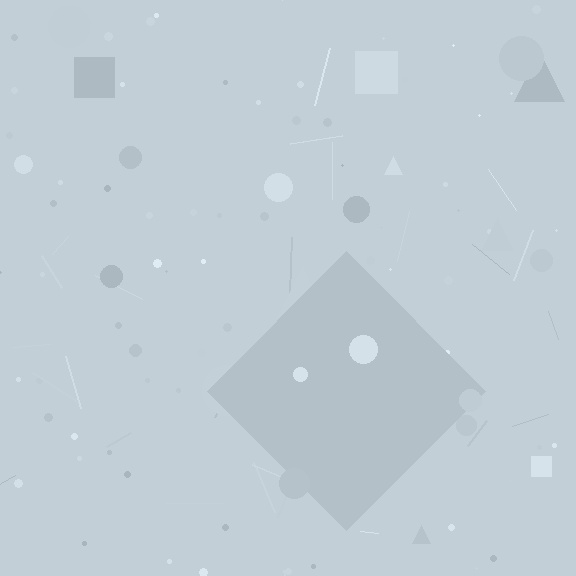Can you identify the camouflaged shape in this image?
The camouflaged shape is a diamond.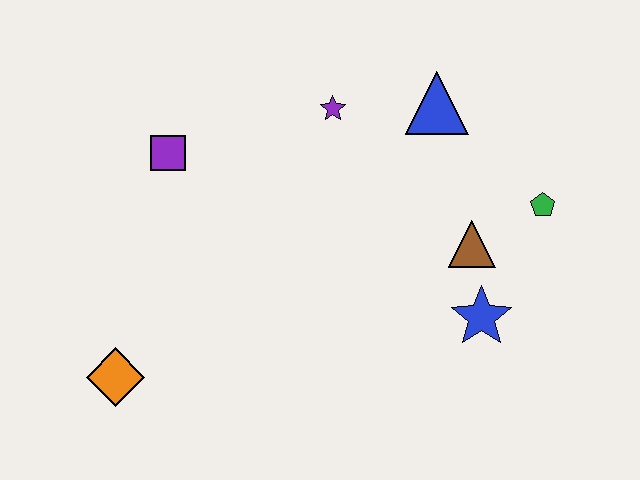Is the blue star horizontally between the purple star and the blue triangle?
No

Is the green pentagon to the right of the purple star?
Yes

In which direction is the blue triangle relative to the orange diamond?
The blue triangle is to the right of the orange diamond.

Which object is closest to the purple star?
The blue triangle is closest to the purple star.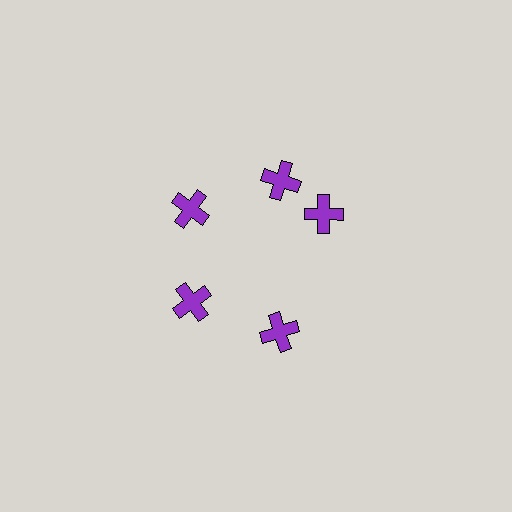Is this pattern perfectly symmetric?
No. The 5 purple crosses are arranged in a ring, but one element near the 3 o'clock position is rotated out of alignment along the ring, breaking the 5-fold rotational symmetry.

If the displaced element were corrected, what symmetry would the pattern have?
It would have 5-fold rotational symmetry — the pattern would map onto itself every 72 degrees.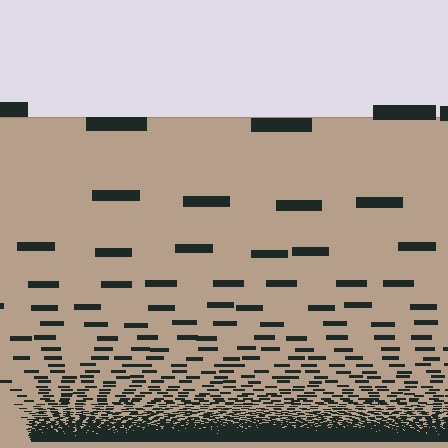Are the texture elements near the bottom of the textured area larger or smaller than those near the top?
Smaller. The gradient is inverted — elements near the bottom are smaller and denser.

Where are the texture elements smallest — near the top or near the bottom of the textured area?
Near the bottom.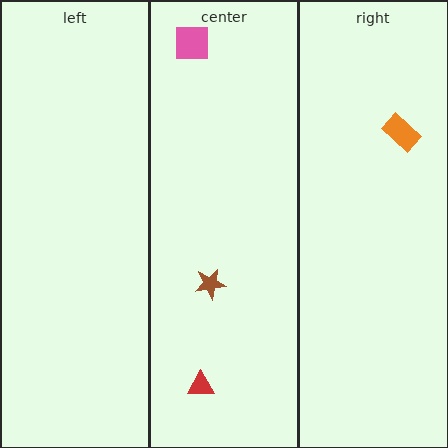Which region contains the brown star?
The center region.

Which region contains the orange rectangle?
The right region.